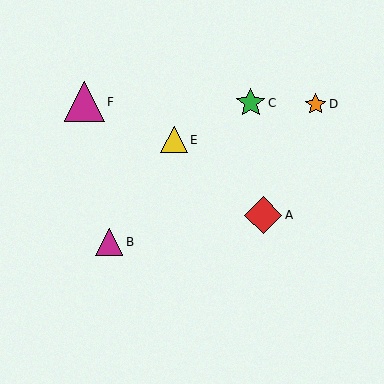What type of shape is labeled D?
Shape D is an orange star.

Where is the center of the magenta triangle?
The center of the magenta triangle is at (84, 102).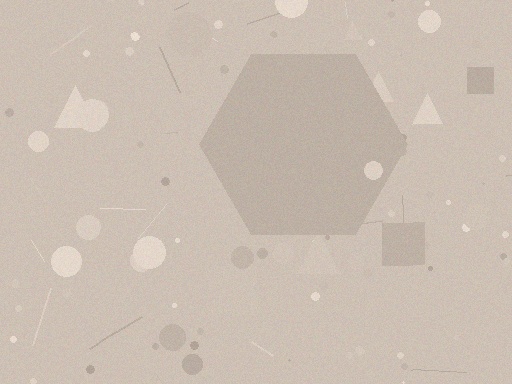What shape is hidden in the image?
A hexagon is hidden in the image.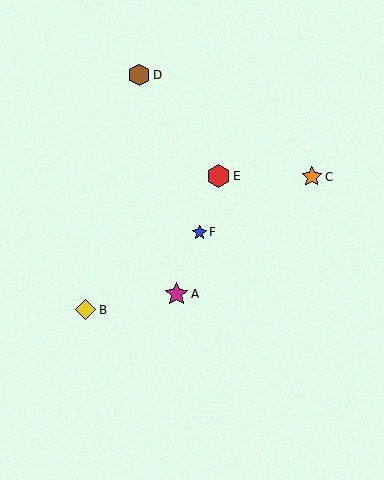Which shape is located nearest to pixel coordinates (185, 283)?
The magenta star (labeled A) at (177, 294) is nearest to that location.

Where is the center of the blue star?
The center of the blue star is at (199, 232).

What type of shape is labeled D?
Shape D is a brown hexagon.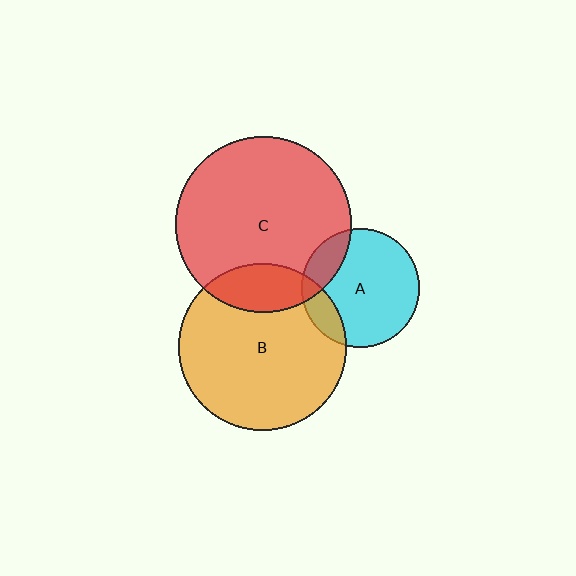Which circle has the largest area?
Circle C (red).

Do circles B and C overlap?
Yes.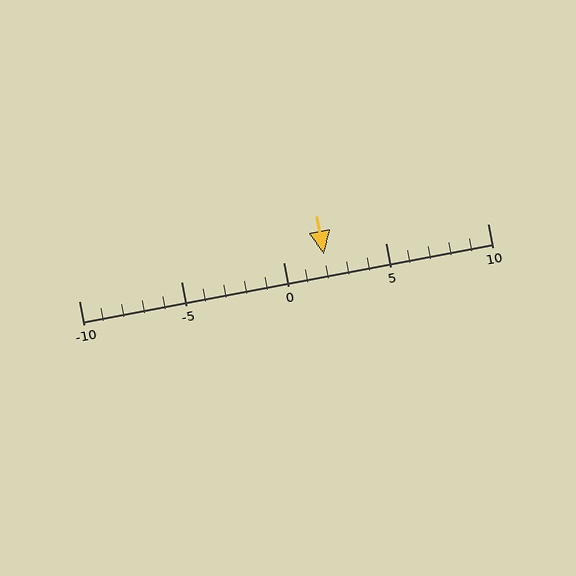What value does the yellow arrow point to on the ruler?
The yellow arrow points to approximately 2.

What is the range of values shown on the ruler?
The ruler shows values from -10 to 10.